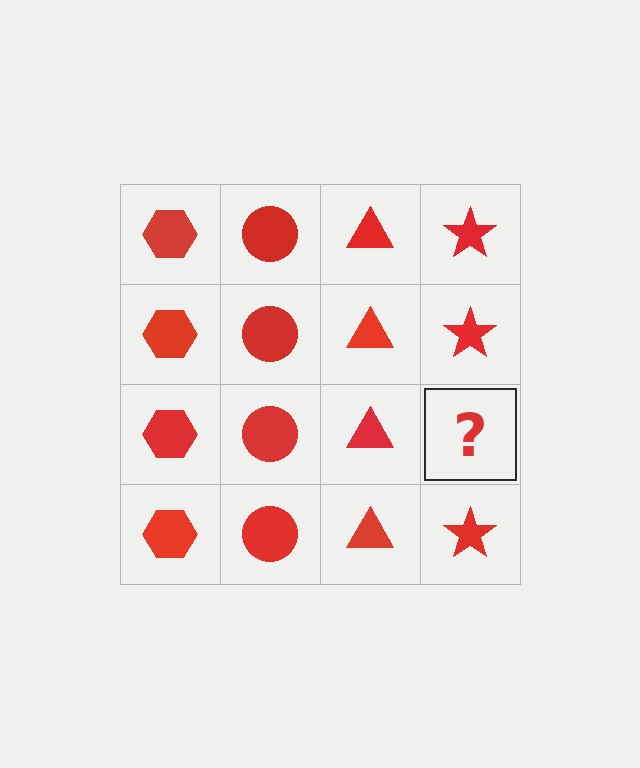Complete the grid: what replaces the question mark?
The question mark should be replaced with a red star.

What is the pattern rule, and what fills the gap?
The rule is that each column has a consistent shape. The gap should be filled with a red star.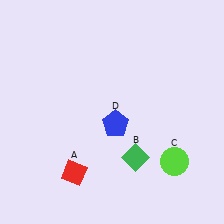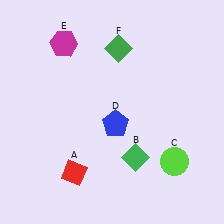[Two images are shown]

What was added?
A magenta hexagon (E), a green diamond (F) were added in Image 2.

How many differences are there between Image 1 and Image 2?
There are 2 differences between the two images.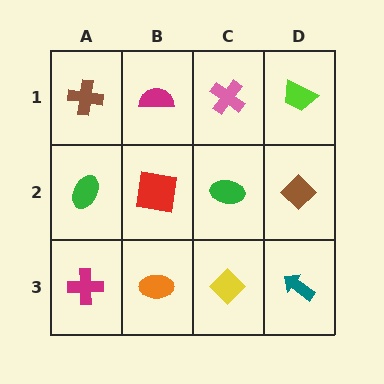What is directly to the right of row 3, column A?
An orange ellipse.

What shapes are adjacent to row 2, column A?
A brown cross (row 1, column A), a magenta cross (row 3, column A), a red square (row 2, column B).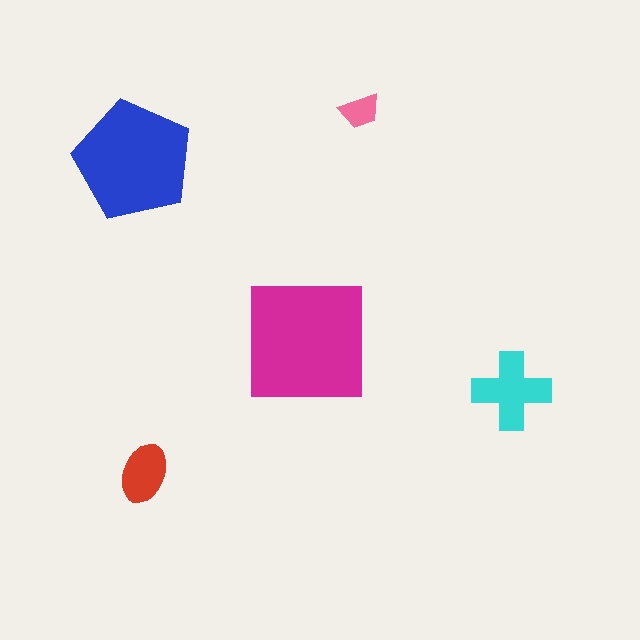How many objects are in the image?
There are 5 objects in the image.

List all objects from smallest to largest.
The pink trapezoid, the red ellipse, the cyan cross, the blue pentagon, the magenta square.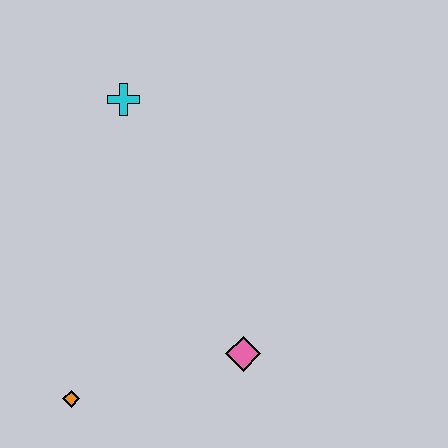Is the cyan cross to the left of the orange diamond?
No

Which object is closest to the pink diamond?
The orange diamond is closest to the pink diamond.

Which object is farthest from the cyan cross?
The orange diamond is farthest from the cyan cross.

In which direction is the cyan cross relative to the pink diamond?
The cyan cross is above the pink diamond.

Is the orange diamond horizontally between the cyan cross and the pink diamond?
No